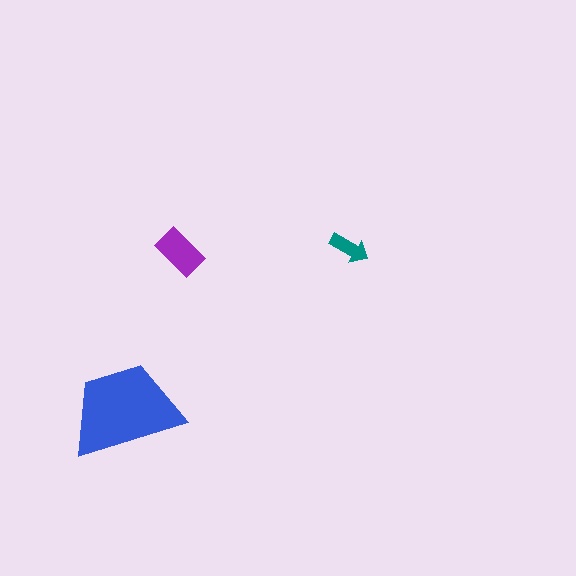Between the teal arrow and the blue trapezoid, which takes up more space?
The blue trapezoid.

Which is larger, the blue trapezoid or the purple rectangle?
The blue trapezoid.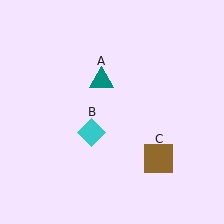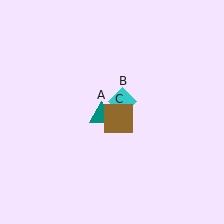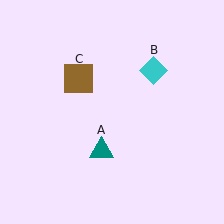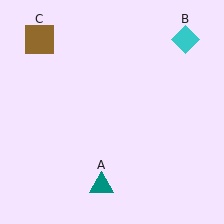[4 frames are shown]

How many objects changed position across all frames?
3 objects changed position: teal triangle (object A), cyan diamond (object B), brown square (object C).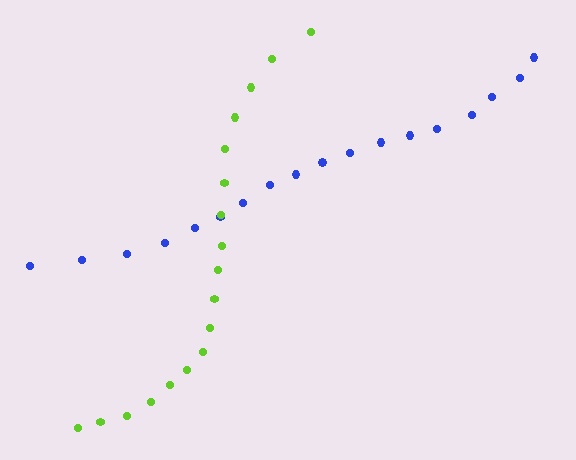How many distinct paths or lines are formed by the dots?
There are 2 distinct paths.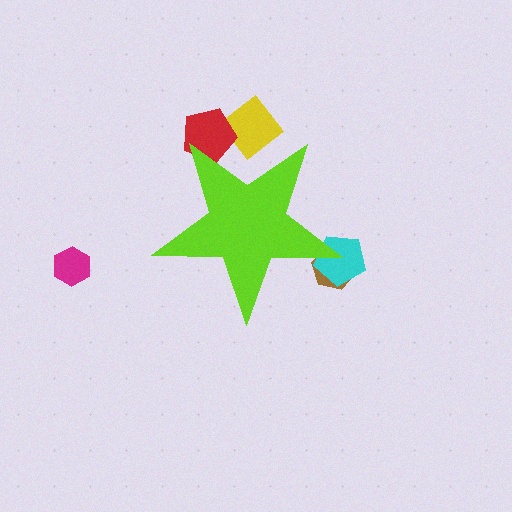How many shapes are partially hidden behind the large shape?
4 shapes are partially hidden.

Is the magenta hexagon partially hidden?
No, the magenta hexagon is fully visible.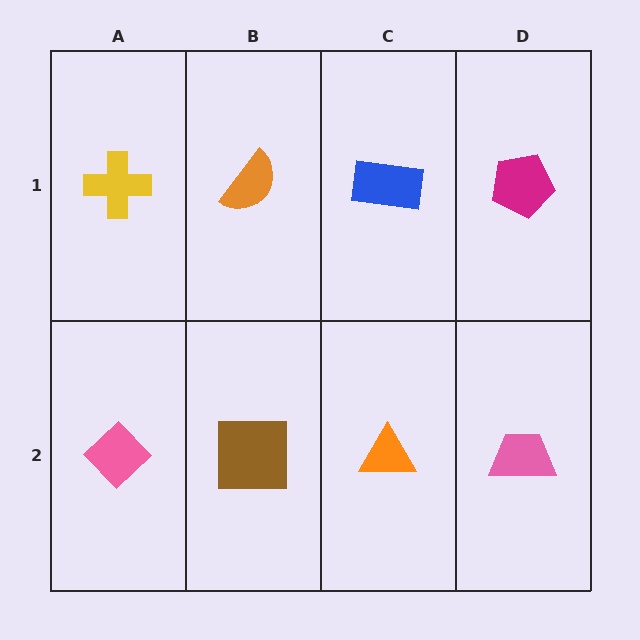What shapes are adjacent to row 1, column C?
An orange triangle (row 2, column C), an orange semicircle (row 1, column B), a magenta pentagon (row 1, column D).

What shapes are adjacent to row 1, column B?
A brown square (row 2, column B), a yellow cross (row 1, column A), a blue rectangle (row 1, column C).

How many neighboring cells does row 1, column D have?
2.